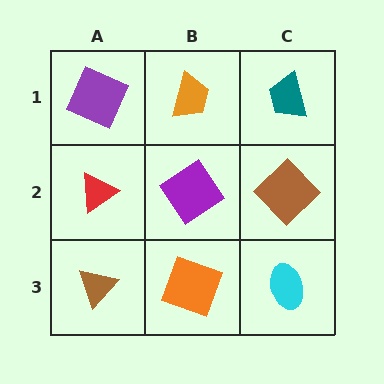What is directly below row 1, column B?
A purple diamond.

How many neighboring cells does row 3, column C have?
2.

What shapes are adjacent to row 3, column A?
A red triangle (row 2, column A), an orange square (row 3, column B).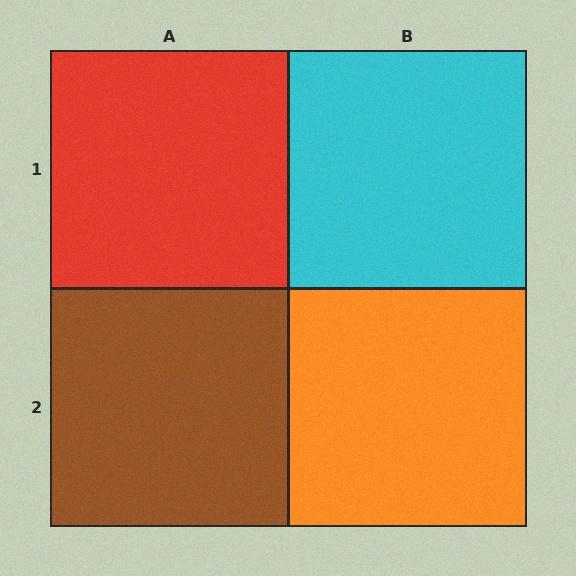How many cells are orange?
1 cell is orange.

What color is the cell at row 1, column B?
Cyan.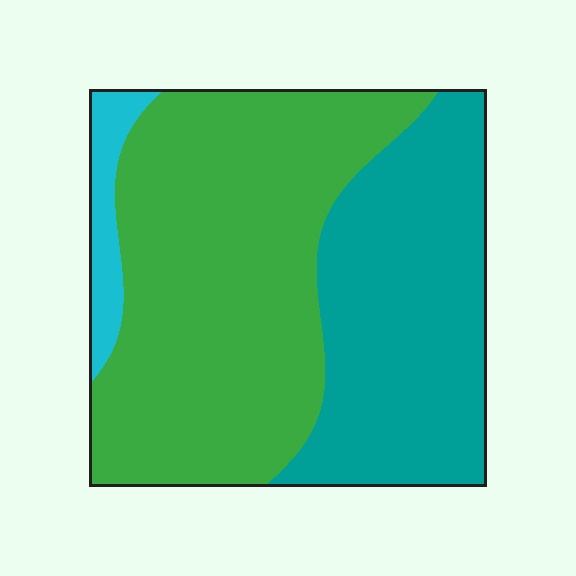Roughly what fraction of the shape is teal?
Teal takes up between a quarter and a half of the shape.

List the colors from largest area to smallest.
From largest to smallest: green, teal, cyan.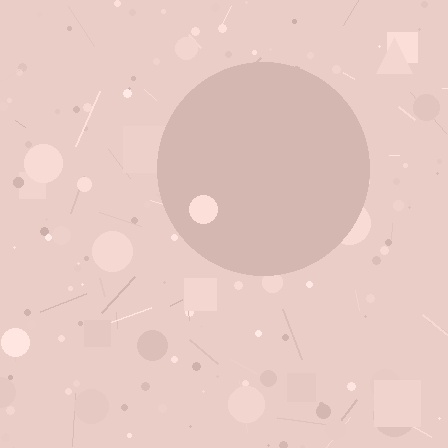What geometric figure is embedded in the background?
A circle is embedded in the background.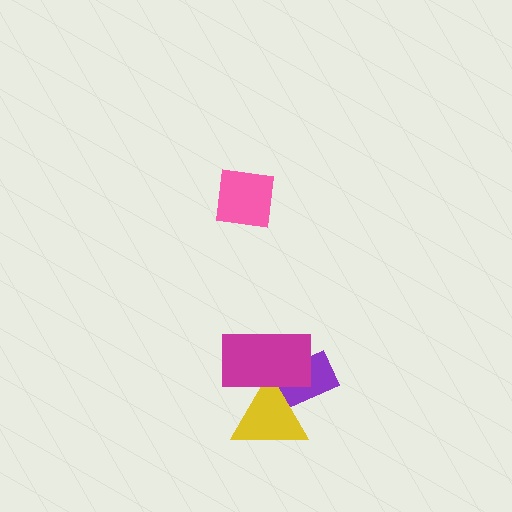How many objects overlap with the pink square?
0 objects overlap with the pink square.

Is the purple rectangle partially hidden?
Yes, it is partially covered by another shape.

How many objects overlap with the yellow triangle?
2 objects overlap with the yellow triangle.